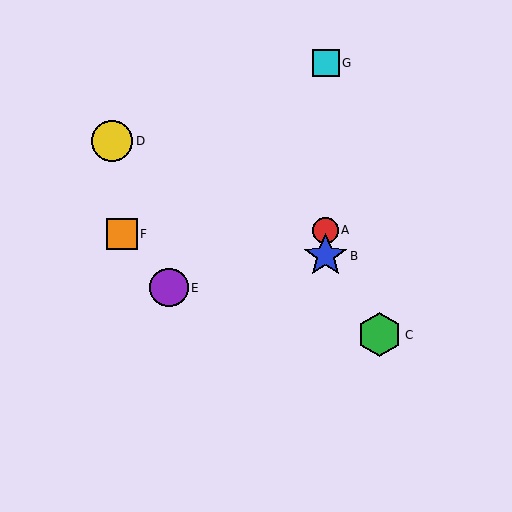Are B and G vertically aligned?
Yes, both are at x≈326.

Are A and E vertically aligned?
No, A is at x≈326 and E is at x≈169.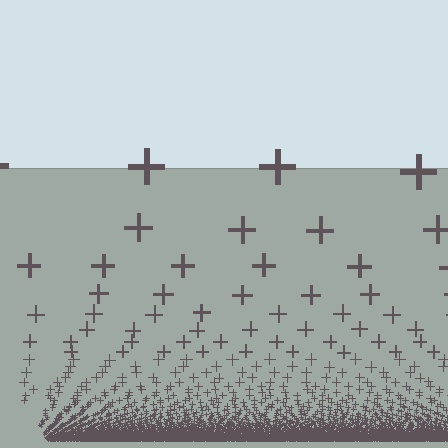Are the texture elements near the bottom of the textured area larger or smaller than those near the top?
Smaller. The gradient is inverted — elements near the bottom are smaller and denser.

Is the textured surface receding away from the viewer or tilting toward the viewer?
The surface appears to tilt toward the viewer. Texture elements get larger and sparser toward the top.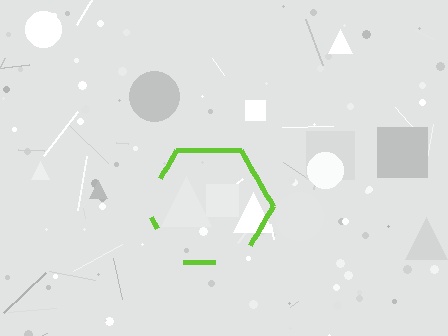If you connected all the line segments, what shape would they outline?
They would outline a hexagon.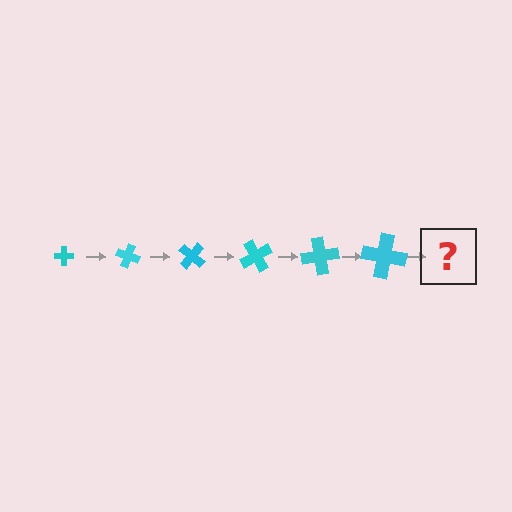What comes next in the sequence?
The next element should be a cross, larger than the previous one and rotated 120 degrees from the start.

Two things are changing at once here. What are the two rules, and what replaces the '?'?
The two rules are that the cross grows larger each step and it rotates 20 degrees each step. The '?' should be a cross, larger than the previous one and rotated 120 degrees from the start.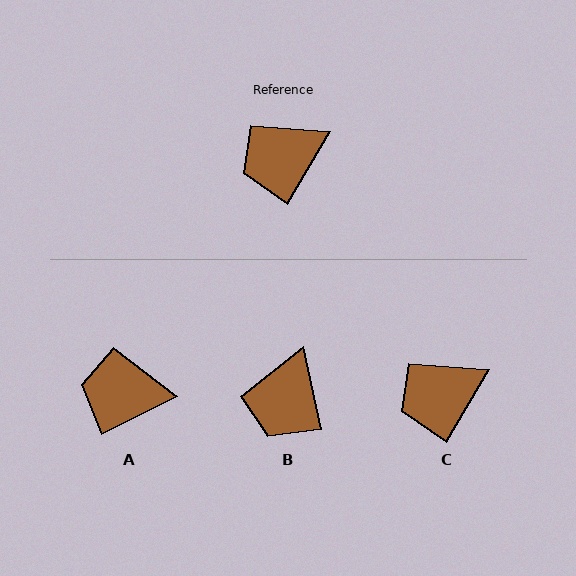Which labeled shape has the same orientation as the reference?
C.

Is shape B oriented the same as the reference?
No, it is off by about 43 degrees.